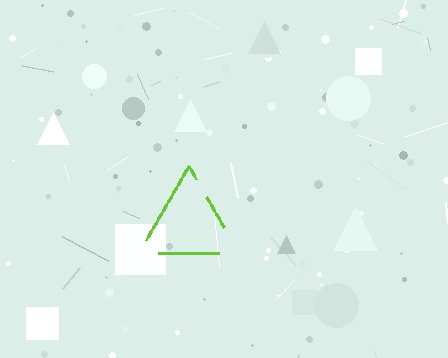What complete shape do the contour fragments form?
The contour fragments form a triangle.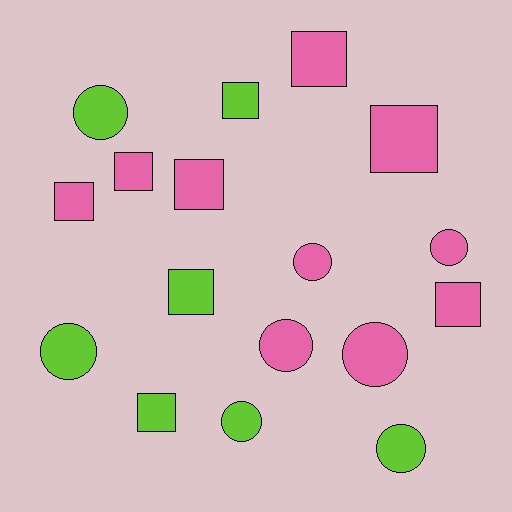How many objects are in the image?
There are 17 objects.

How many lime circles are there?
There are 4 lime circles.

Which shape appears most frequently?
Square, with 9 objects.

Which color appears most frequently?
Pink, with 10 objects.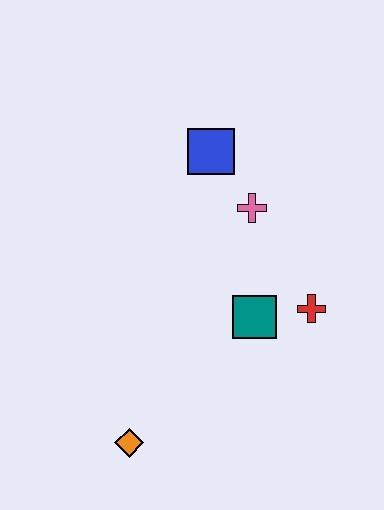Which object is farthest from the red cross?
The orange diamond is farthest from the red cross.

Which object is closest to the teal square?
The red cross is closest to the teal square.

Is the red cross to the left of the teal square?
No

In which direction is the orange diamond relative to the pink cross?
The orange diamond is below the pink cross.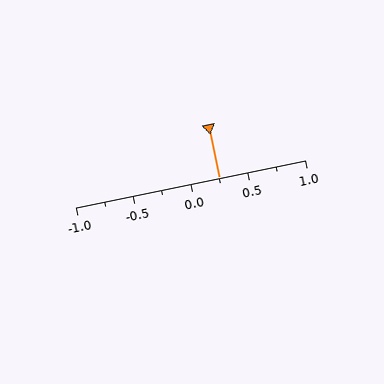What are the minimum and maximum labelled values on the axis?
The axis runs from -1.0 to 1.0.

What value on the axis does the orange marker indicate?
The marker indicates approximately 0.25.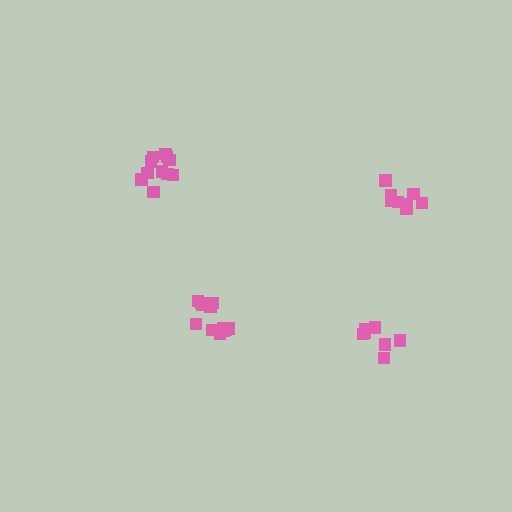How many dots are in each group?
Group 1: 11 dots, Group 2: 7 dots, Group 3: 9 dots, Group 4: 12 dots (39 total).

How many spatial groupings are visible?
There are 4 spatial groupings.